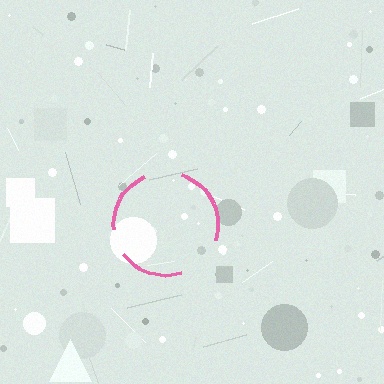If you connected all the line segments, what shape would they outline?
They would outline a circle.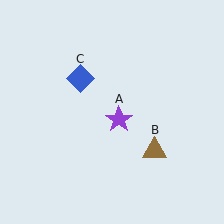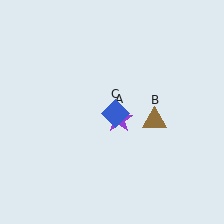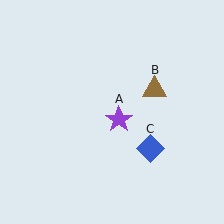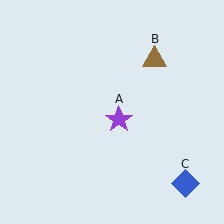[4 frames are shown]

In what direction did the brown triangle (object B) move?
The brown triangle (object B) moved up.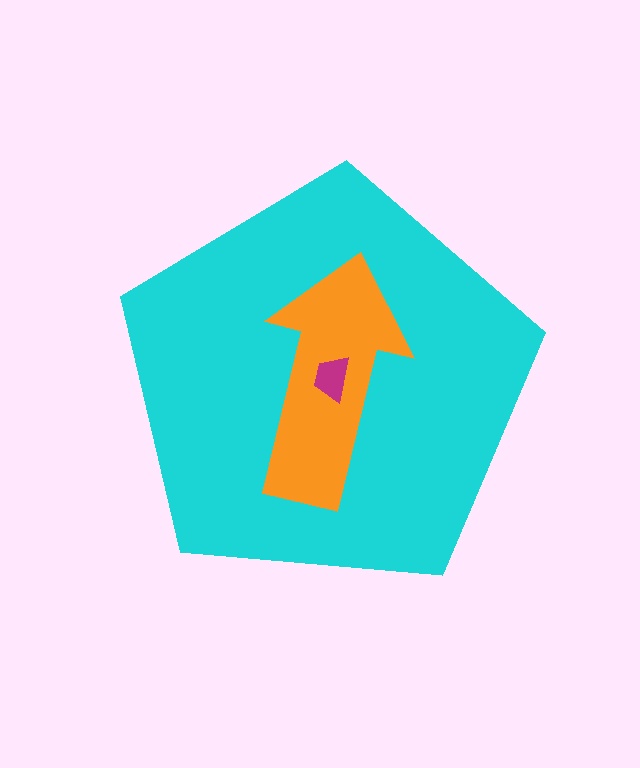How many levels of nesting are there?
3.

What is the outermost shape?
The cyan pentagon.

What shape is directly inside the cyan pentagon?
The orange arrow.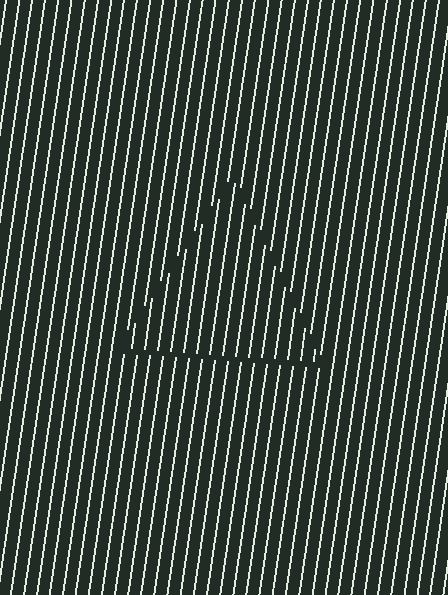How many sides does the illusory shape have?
3 sides — the line-ends trace a triangle.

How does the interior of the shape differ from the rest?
The interior of the shape contains the same grating, shifted by half a period — the contour is defined by the phase discontinuity where line-ends from the inner and outer gratings abut.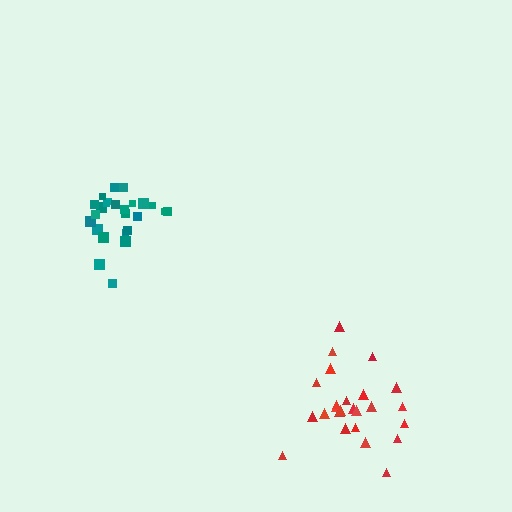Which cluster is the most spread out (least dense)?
Red.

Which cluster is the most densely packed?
Teal.